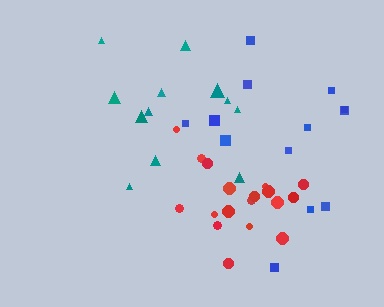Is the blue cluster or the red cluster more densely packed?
Red.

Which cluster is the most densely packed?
Red.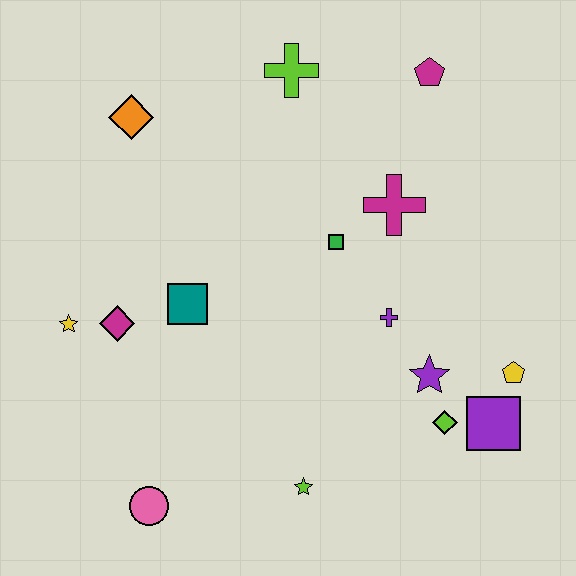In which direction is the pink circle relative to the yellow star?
The pink circle is below the yellow star.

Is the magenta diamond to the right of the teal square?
No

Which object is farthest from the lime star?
The magenta pentagon is farthest from the lime star.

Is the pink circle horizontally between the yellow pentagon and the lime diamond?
No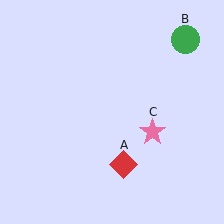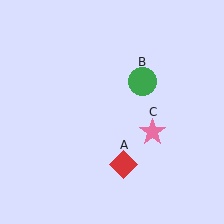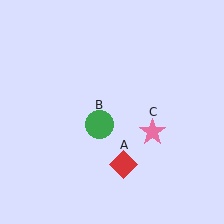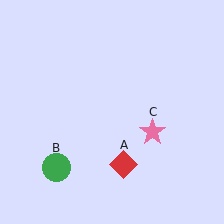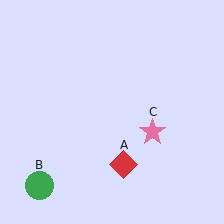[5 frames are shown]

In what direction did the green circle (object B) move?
The green circle (object B) moved down and to the left.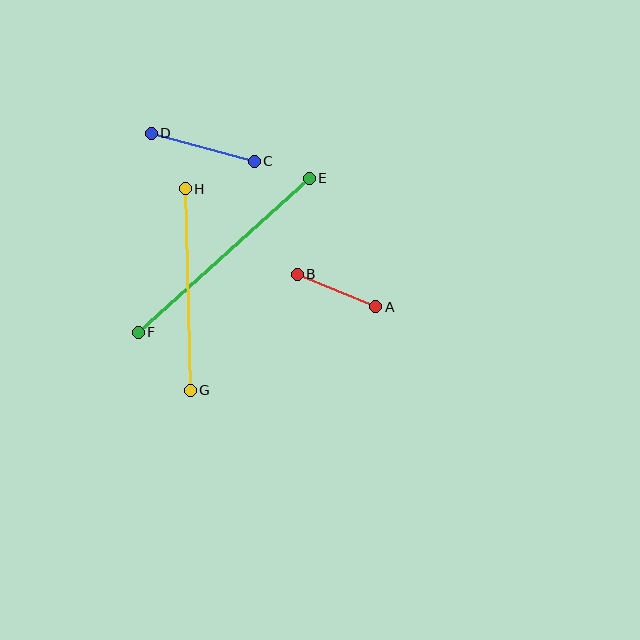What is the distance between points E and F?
The distance is approximately 230 pixels.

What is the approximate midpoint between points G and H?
The midpoint is at approximately (188, 289) pixels.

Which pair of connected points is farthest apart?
Points E and F are farthest apart.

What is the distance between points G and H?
The distance is approximately 202 pixels.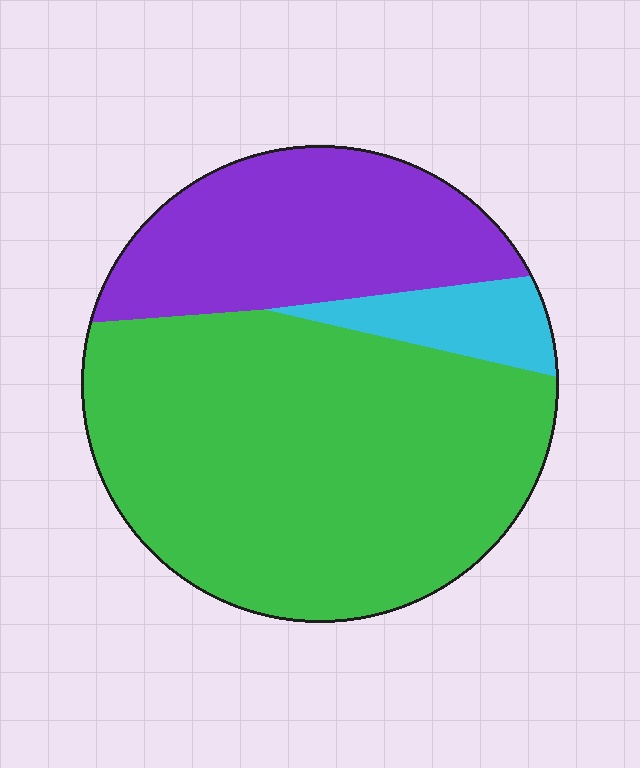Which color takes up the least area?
Cyan, at roughly 10%.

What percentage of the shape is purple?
Purple covers around 30% of the shape.